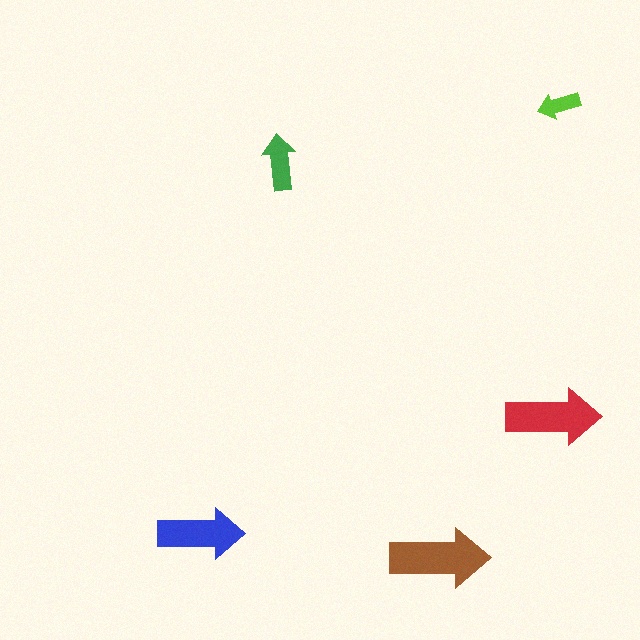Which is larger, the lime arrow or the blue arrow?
The blue one.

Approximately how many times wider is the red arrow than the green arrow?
About 1.5 times wider.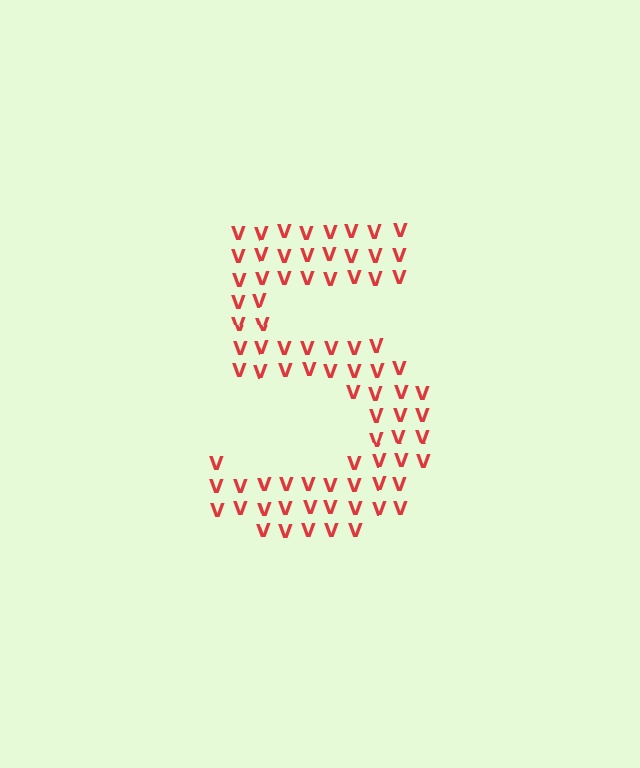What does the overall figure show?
The overall figure shows the digit 5.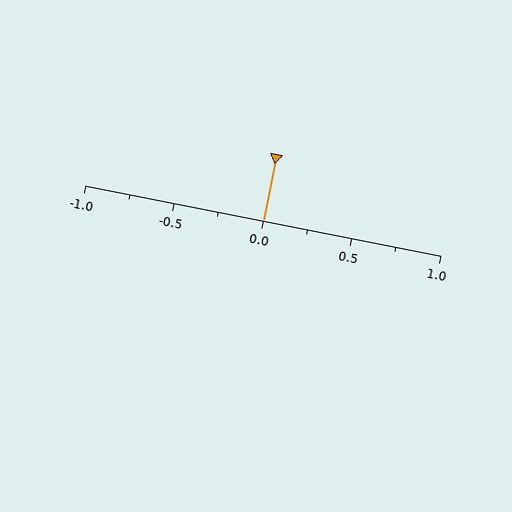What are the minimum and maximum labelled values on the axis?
The axis runs from -1.0 to 1.0.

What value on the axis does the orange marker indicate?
The marker indicates approximately 0.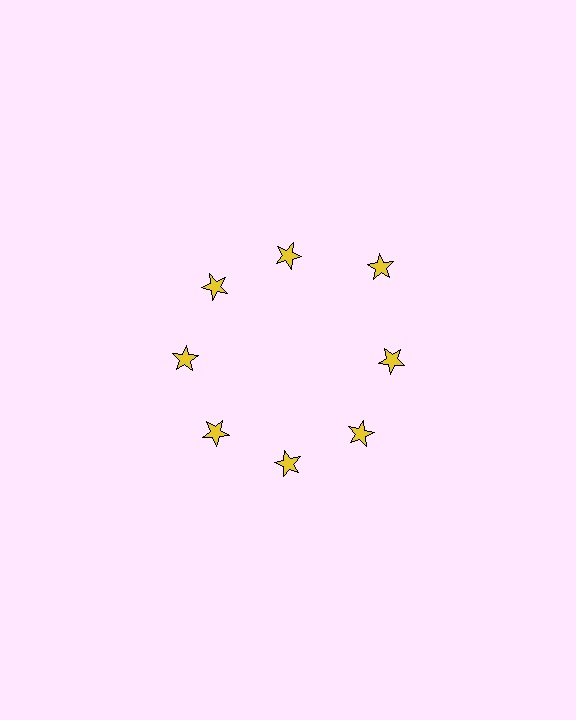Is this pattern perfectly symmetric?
No. The 8 yellow stars are arranged in a ring, but one element near the 2 o'clock position is pushed outward from the center, breaking the 8-fold rotational symmetry.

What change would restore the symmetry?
The symmetry would be restored by moving it inward, back onto the ring so that all 8 stars sit at equal angles and equal distance from the center.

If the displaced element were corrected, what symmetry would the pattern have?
It would have 8-fold rotational symmetry — the pattern would map onto itself every 45 degrees.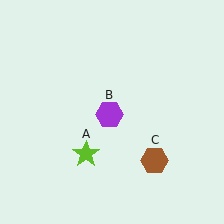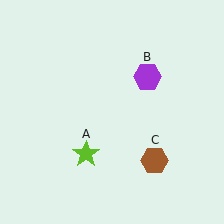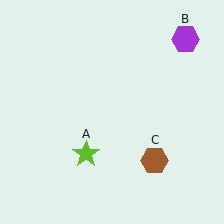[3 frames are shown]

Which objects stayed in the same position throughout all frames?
Lime star (object A) and brown hexagon (object C) remained stationary.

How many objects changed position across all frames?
1 object changed position: purple hexagon (object B).